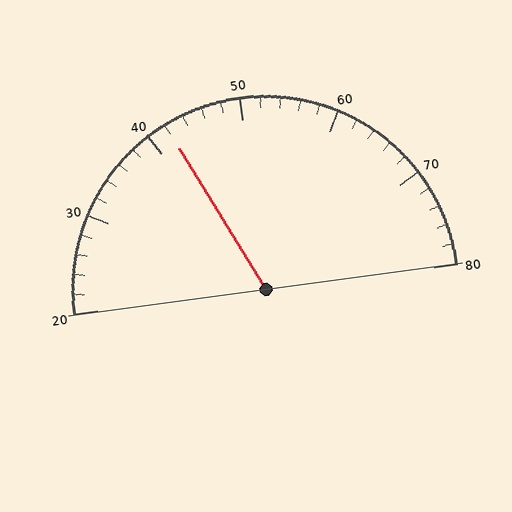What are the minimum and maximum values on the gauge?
The gauge ranges from 20 to 80.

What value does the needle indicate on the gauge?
The needle indicates approximately 42.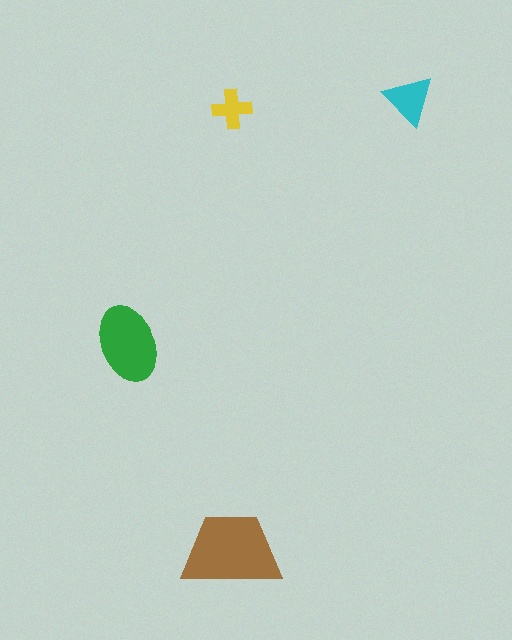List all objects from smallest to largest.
The yellow cross, the cyan triangle, the green ellipse, the brown trapezoid.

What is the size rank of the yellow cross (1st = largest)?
4th.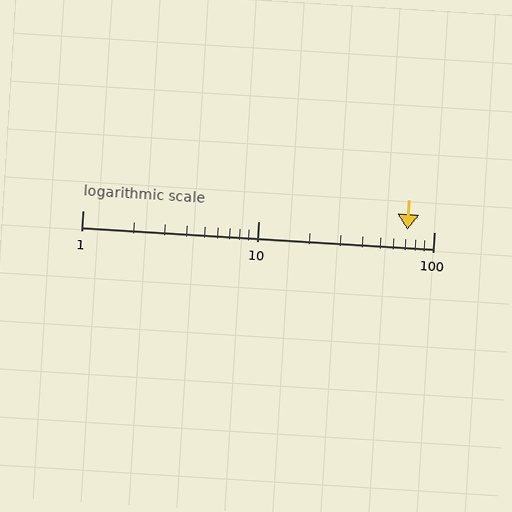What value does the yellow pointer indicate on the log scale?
The pointer indicates approximately 71.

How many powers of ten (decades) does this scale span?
The scale spans 2 decades, from 1 to 100.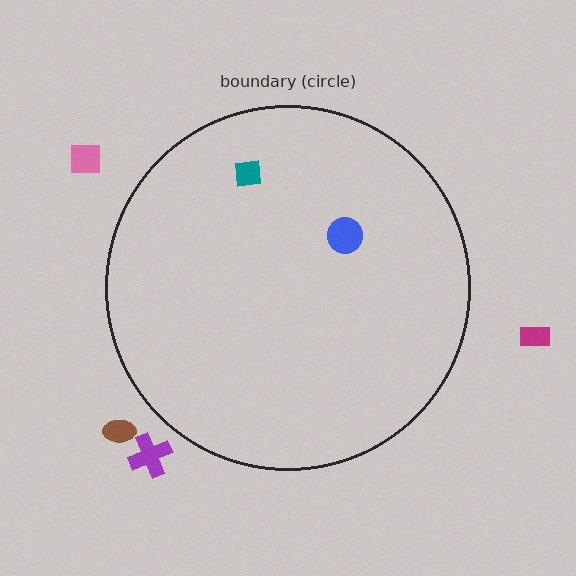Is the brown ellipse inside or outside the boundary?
Outside.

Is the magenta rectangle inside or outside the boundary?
Outside.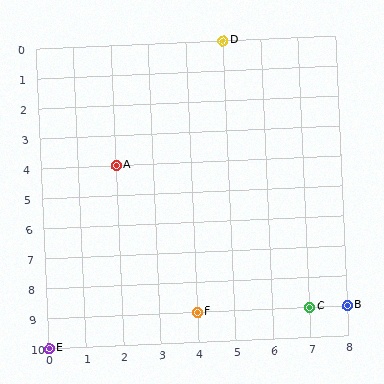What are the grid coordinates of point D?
Point D is at grid coordinates (5, 0).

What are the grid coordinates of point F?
Point F is at grid coordinates (4, 9).